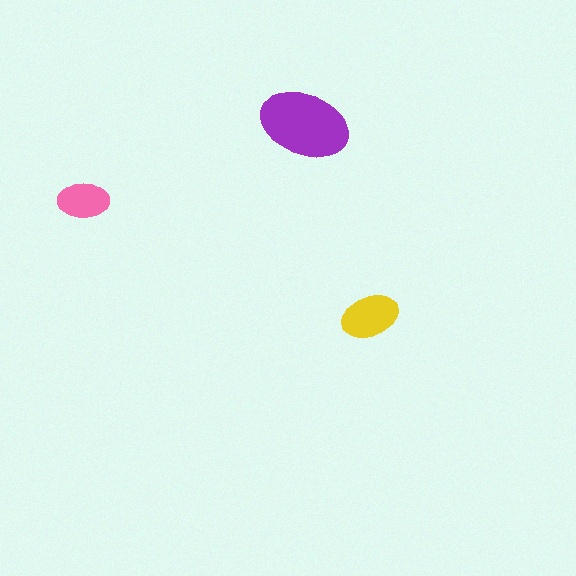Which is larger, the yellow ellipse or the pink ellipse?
The yellow one.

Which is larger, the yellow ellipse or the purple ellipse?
The purple one.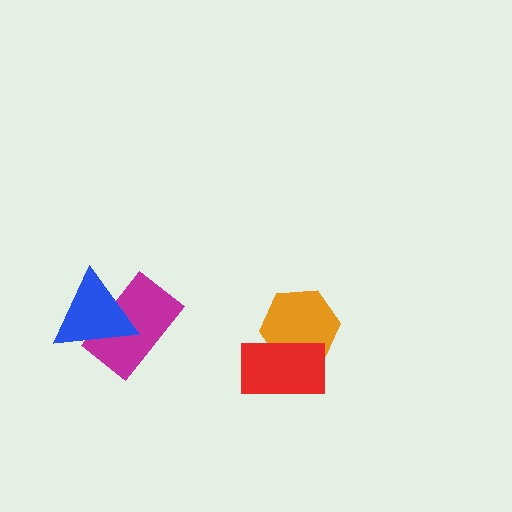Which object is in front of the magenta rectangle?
The blue triangle is in front of the magenta rectangle.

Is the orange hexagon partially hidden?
Yes, it is partially covered by another shape.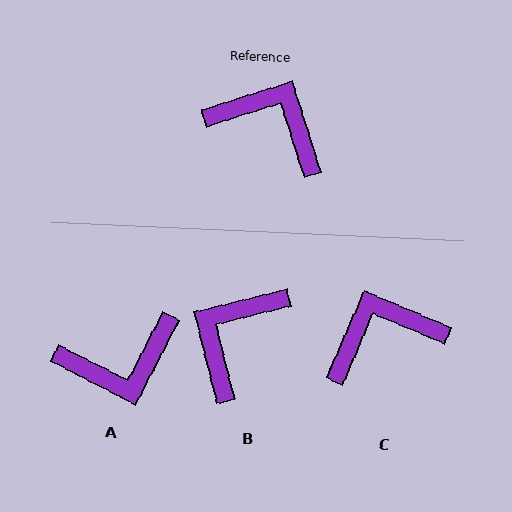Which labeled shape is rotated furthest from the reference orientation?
A, about 135 degrees away.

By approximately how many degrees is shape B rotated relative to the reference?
Approximately 86 degrees counter-clockwise.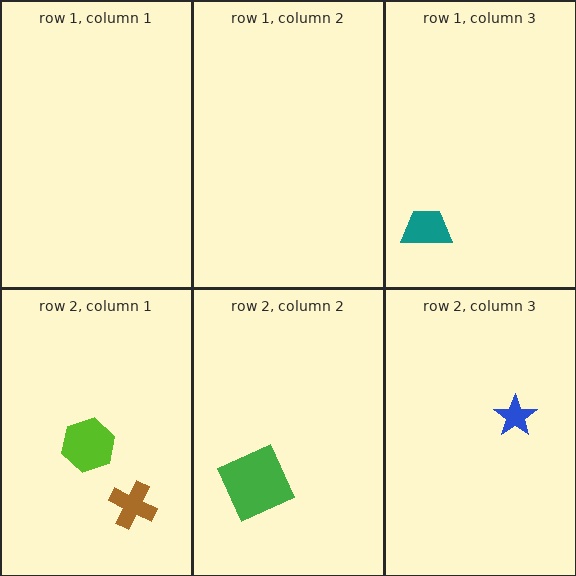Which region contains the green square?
The row 2, column 2 region.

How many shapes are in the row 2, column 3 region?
1.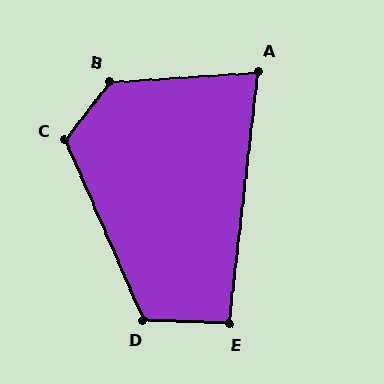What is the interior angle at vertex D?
Approximately 116 degrees (obtuse).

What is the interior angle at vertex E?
Approximately 94 degrees (approximately right).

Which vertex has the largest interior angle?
B, at approximately 132 degrees.